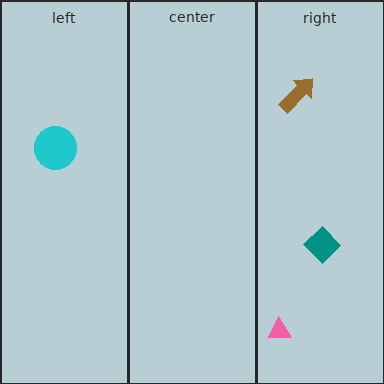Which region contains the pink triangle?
The right region.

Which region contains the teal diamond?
The right region.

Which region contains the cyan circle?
The left region.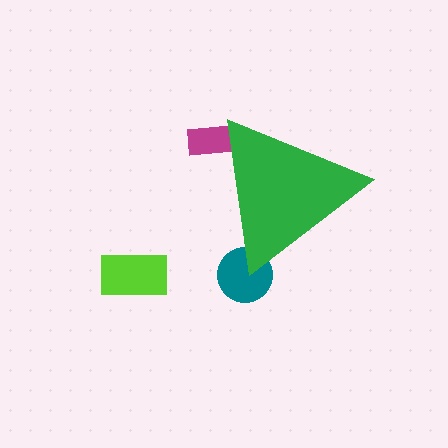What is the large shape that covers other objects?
A green triangle.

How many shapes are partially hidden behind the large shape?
2 shapes are partially hidden.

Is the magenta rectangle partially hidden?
Yes, the magenta rectangle is partially hidden behind the green triangle.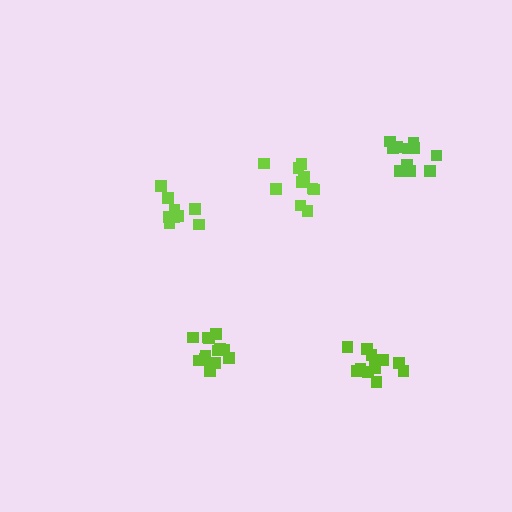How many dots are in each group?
Group 1: 12 dots, Group 2: 10 dots, Group 3: 13 dots, Group 4: 9 dots, Group 5: 11 dots (55 total).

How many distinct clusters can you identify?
There are 5 distinct clusters.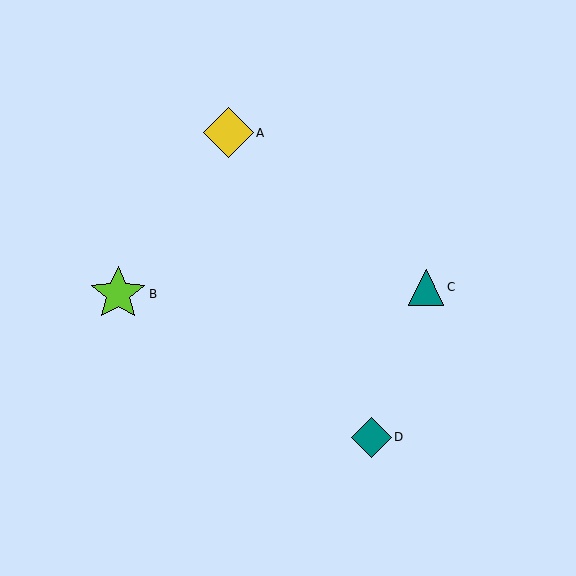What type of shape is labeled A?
Shape A is a yellow diamond.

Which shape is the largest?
The lime star (labeled B) is the largest.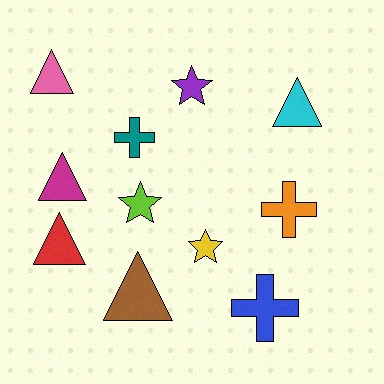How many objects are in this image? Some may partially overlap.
There are 11 objects.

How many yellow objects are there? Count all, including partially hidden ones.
There is 1 yellow object.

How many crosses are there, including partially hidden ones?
There are 3 crosses.